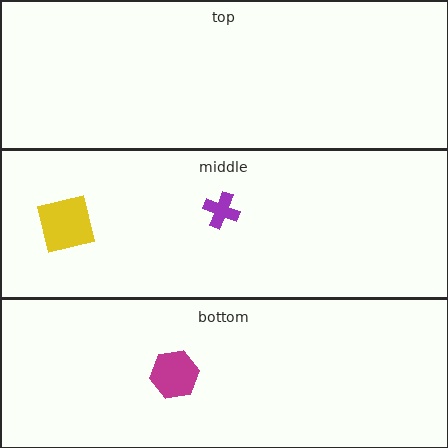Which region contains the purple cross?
The middle region.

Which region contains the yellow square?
The middle region.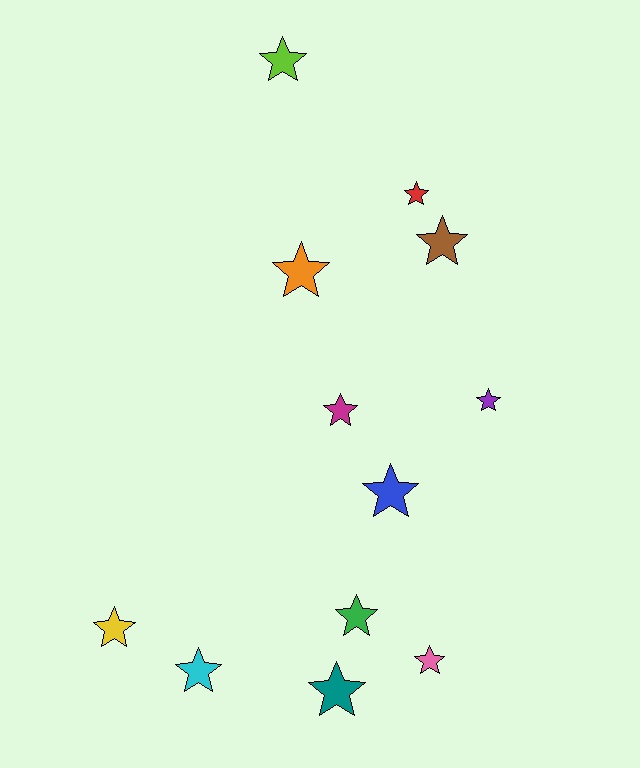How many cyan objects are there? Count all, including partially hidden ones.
There is 1 cyan object.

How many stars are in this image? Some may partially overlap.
There are 12 stars.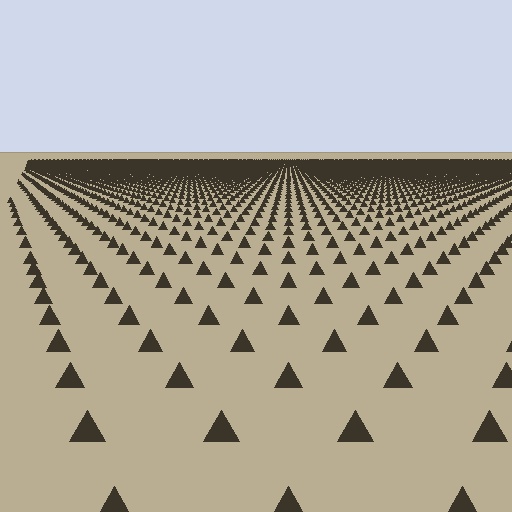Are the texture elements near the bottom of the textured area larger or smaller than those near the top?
Larger. Near the bottom, elements are closer to the viewer and appear at a bigger on-screen size.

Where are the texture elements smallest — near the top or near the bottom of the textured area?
Near the top.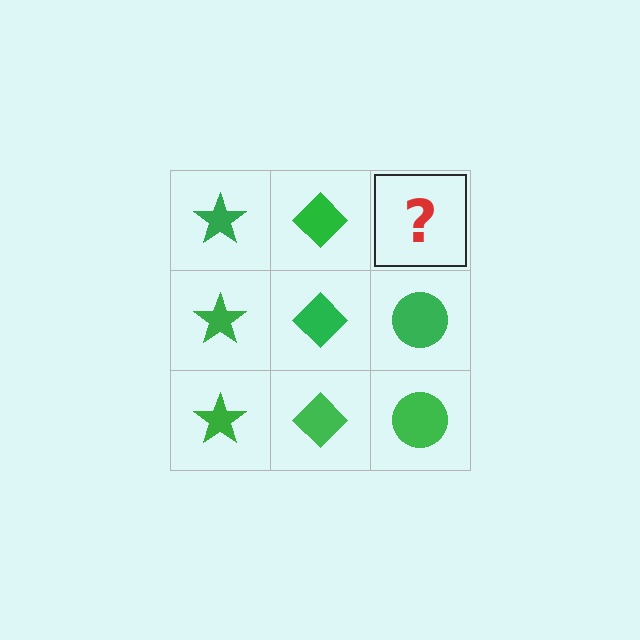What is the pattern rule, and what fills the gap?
The rule is that each column has a consistent shape. The gap should be filled with a green circle.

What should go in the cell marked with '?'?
The missing cell should contain a green circle.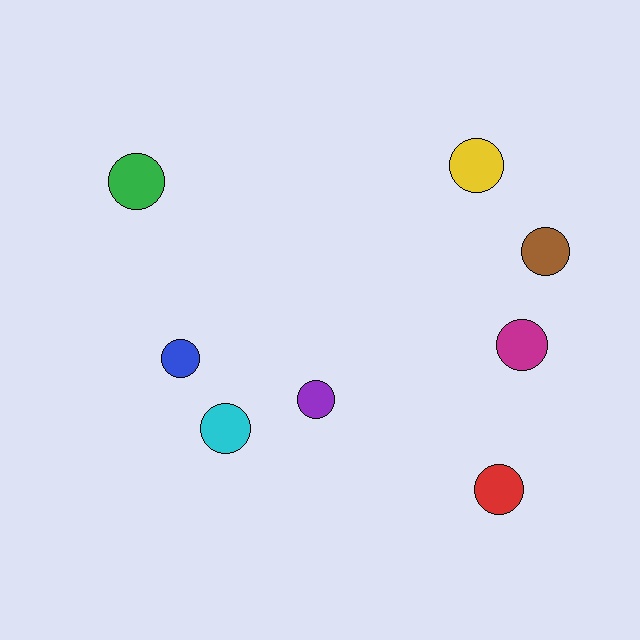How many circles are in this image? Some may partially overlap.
There are 8 circles.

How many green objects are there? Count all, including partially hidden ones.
There is 1 green object.